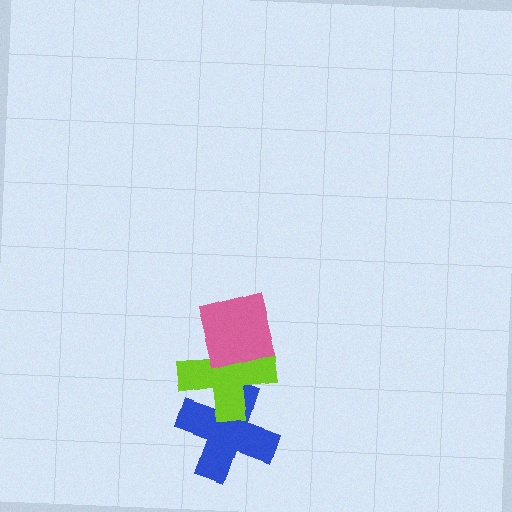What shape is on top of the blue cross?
The lime cross is on top of the blue cross.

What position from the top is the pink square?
The pink square is 1st from the top.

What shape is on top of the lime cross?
The pink square is on top of the lime cross.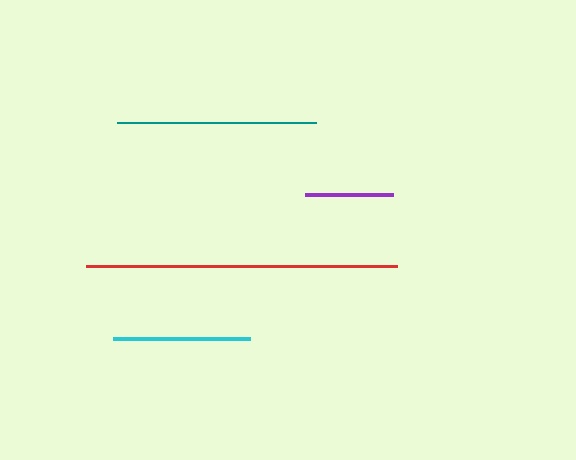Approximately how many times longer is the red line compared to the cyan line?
The red line is approximately 2.3 times the length of the cyan line.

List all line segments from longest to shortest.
From longest to shortest: red, teal, cyan, purple.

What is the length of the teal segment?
The teal segment is approximately 199 pixels long.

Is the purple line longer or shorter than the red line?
The red line is longer than the purple line.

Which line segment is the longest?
The red line is the longest at approximately 310 pixels.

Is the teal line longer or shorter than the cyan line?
The teal line is longer than the cyan line.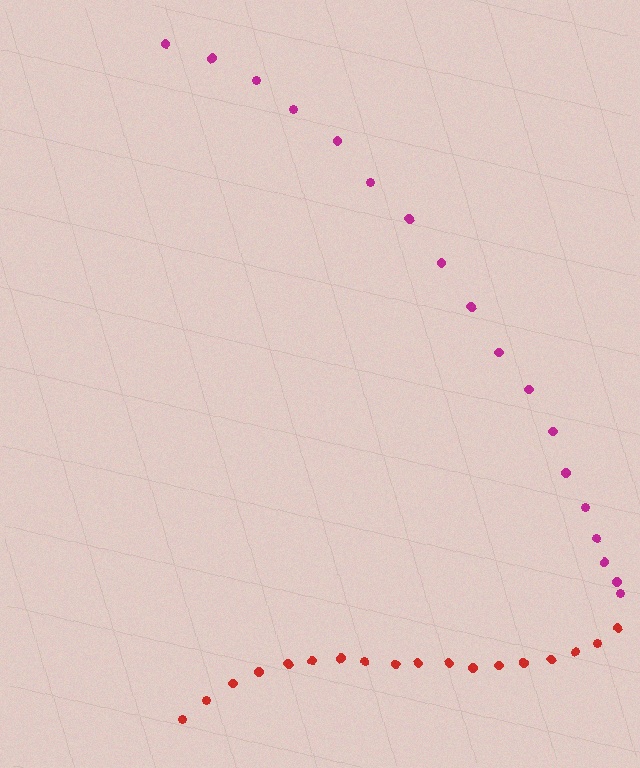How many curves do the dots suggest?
There are 2 distinct paths.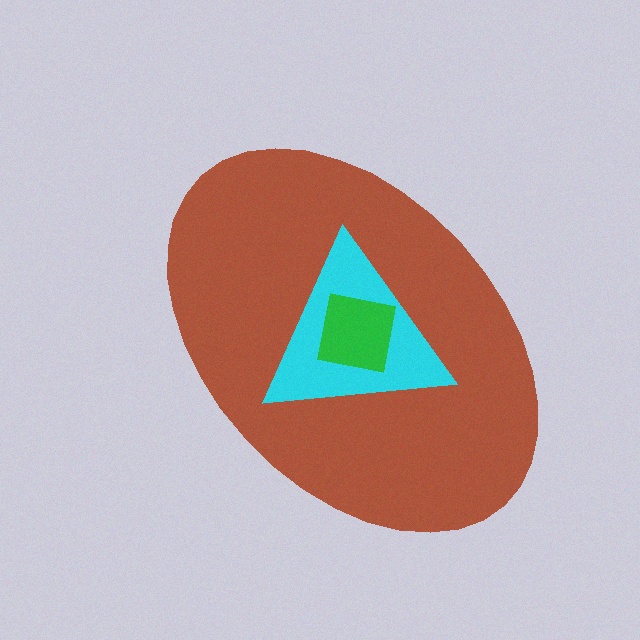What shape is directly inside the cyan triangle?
The green square.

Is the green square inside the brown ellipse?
Yes.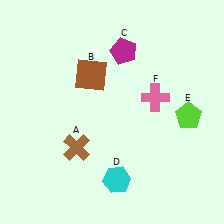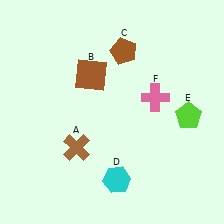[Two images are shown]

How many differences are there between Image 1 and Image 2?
There is 1 difference between the two images.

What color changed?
The pentagon (C) changed from magenta in Image 1 to brown in Image 2.